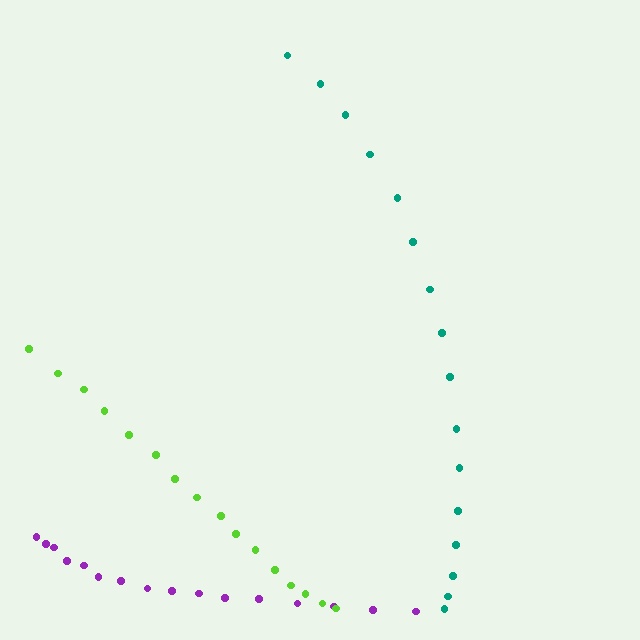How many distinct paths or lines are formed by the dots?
There are 3 distinct paths.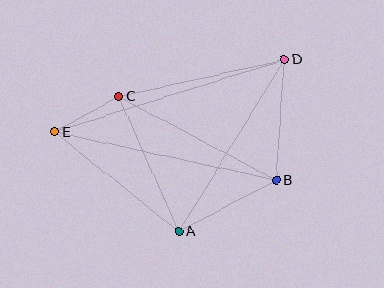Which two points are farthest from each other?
Points D and E are farthest from each other.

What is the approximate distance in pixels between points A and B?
The distance between A and B is approximately 109 pixels.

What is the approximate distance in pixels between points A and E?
The distance between A and E is approximately 159 pixels.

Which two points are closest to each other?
Points C and E are closest to each other.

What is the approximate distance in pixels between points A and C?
The distance between A and C is approximately 148 pixels.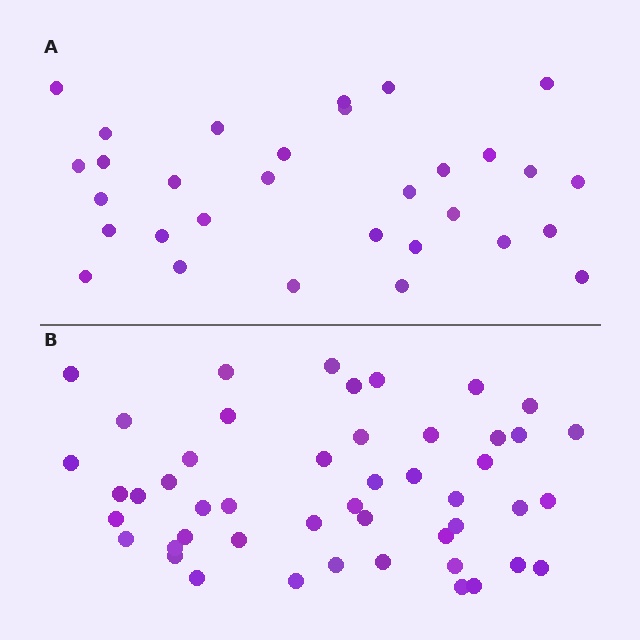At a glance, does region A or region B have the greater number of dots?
Region B (the bottom region) has more dots.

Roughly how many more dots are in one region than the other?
Region B has approximately 15 more dots than region A.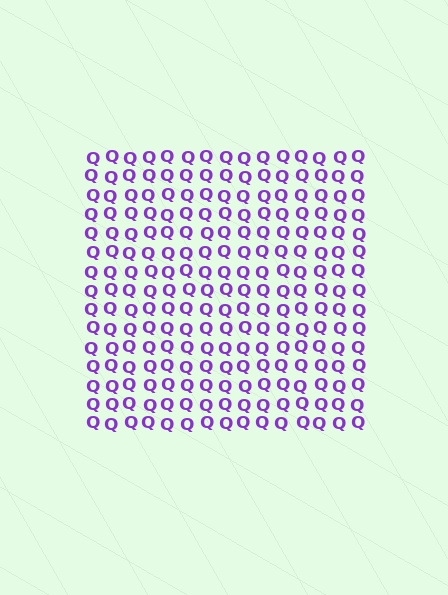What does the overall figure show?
The overall figure shows a square.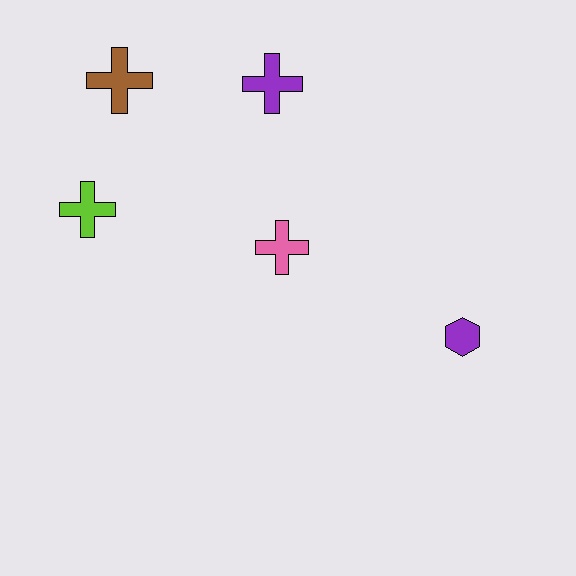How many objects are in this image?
There are 5 objects.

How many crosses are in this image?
There are 4 crosses.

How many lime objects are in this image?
There is 1 lime object.